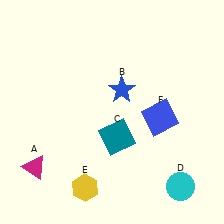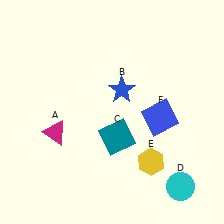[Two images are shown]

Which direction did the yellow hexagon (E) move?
The yellow hexagon (E) moved right.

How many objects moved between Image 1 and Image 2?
2 objects moved between the two images.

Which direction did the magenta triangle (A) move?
The magenta triangle (A) moved up.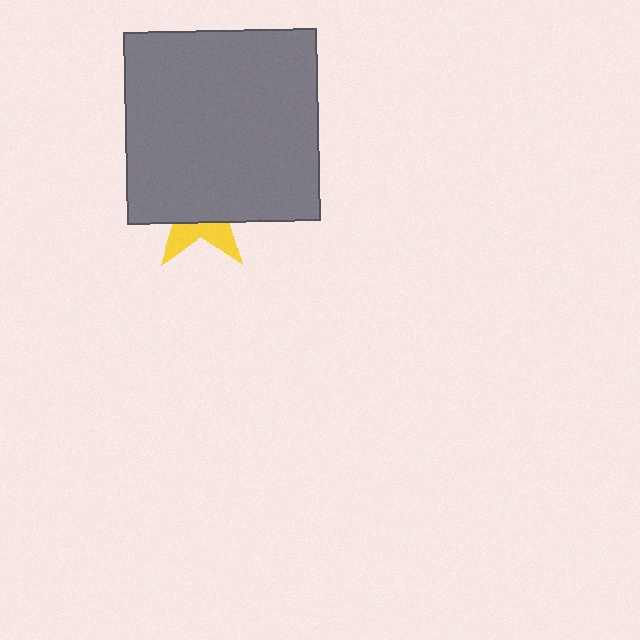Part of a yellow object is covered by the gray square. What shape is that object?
It is a star.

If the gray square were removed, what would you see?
You would see the complete yellow star.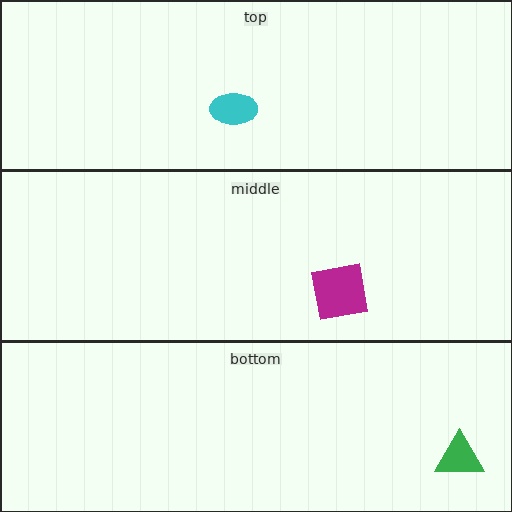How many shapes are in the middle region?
1.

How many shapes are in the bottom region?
1.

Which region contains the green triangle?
The bottom region.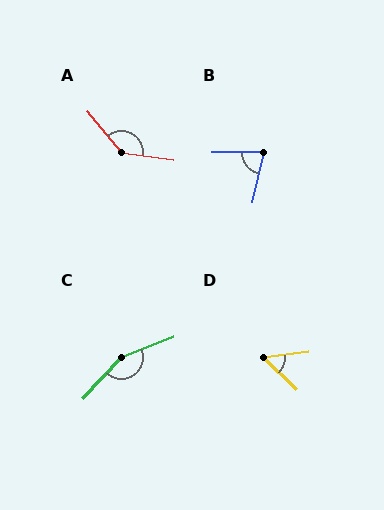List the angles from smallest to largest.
D (51°), B (77°), A (136°), C (155°).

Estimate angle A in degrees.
Approximately 136 degrees.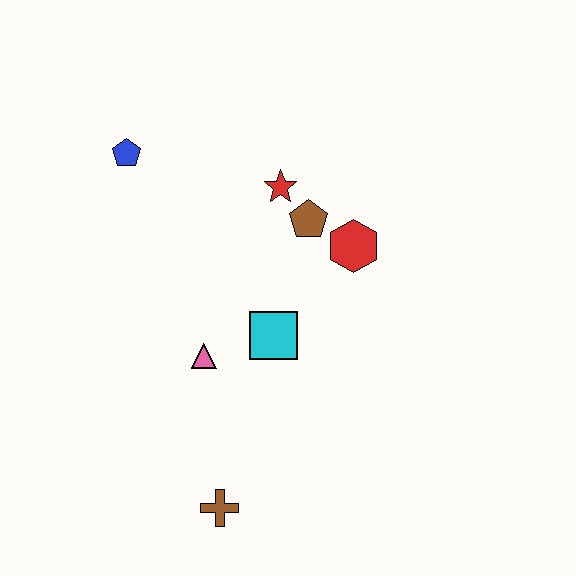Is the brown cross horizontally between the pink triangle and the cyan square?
Yes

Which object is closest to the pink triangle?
The cyan square is closest to the pink triangle.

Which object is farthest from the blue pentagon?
The brown cross is farthest from the blue pentagon.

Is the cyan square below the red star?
Yes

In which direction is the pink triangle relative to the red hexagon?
The pink triangle is to the left of the red hexagon.